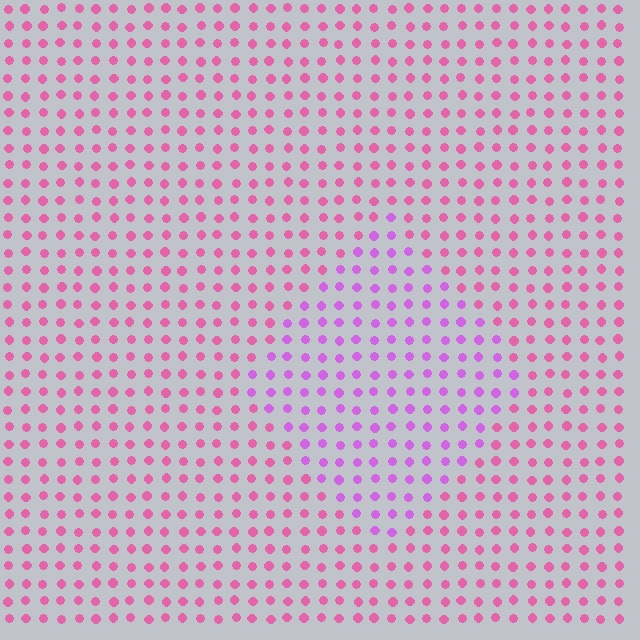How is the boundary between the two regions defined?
The boundary is defined purely by a slight shift in hue (about 36 degrees). Spacing, size, and orientation are identical on both sides.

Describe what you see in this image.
The image is filled with small pink elements in a uniform arrangement. A diamond-shaped region is visible where the elements are tinted to a slightly different hue, forming a subtle color boundary.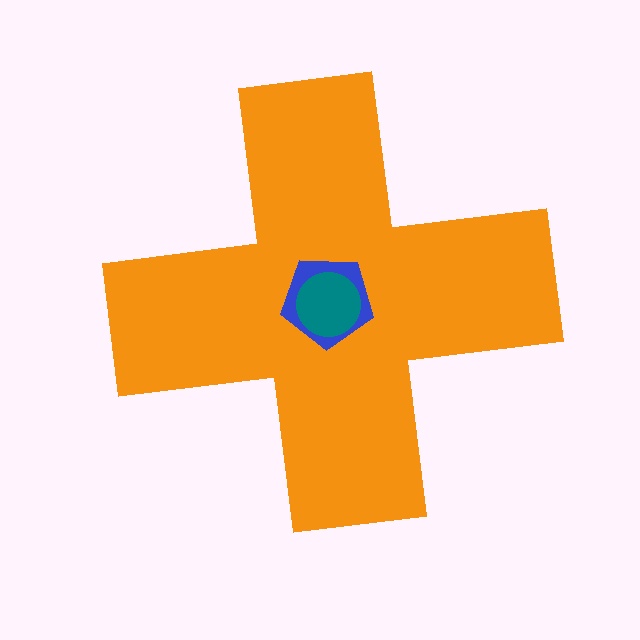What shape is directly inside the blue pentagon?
The teal circle.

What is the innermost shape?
The teal circle.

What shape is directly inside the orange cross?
The blue pentagon.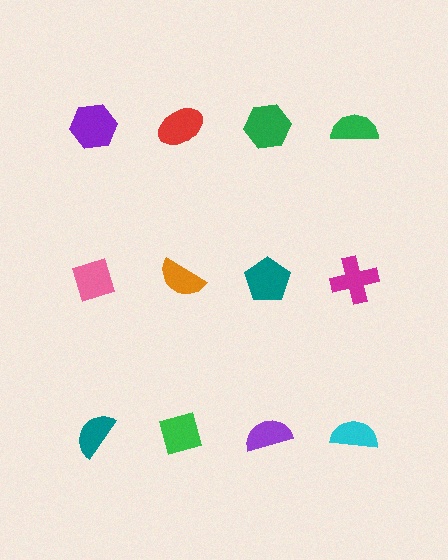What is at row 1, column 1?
A purple hexagon.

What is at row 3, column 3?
A purple semicircle.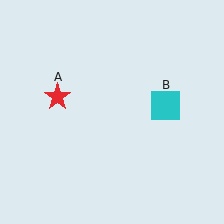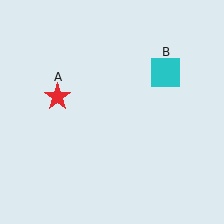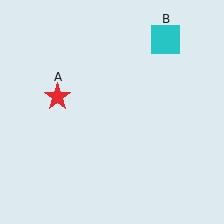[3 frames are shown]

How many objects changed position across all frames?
1 object changed position: cyan square (object B).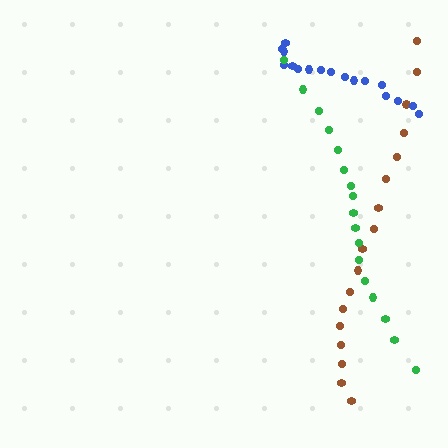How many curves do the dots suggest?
There are 3 distinct paths.